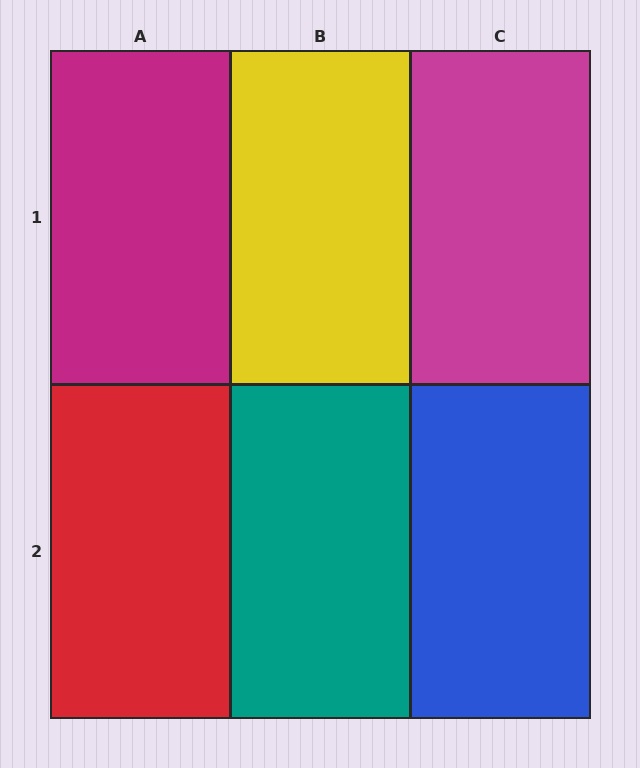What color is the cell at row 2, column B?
Teal.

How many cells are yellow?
1 cell is yellow.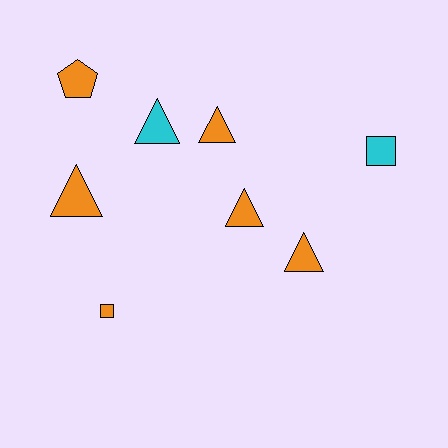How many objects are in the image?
There are 8 objects.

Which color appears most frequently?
Orange, with 6 objects.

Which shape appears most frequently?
Triangle, with 5 objects.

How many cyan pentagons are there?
There are no cyan pentagons.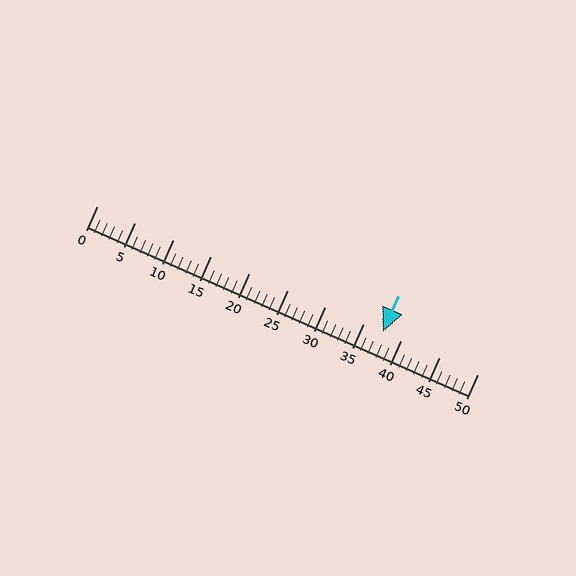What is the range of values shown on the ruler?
The ruler shows values from 0 to 50.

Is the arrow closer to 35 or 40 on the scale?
The arrow is closer to 40.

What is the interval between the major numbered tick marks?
The major tick marks are spaced 5 units apart.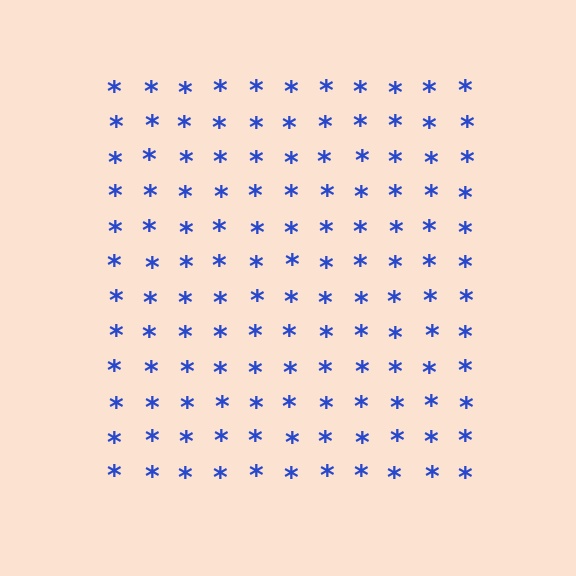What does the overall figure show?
The overall figure shows a square.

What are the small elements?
The small elements are asterisks.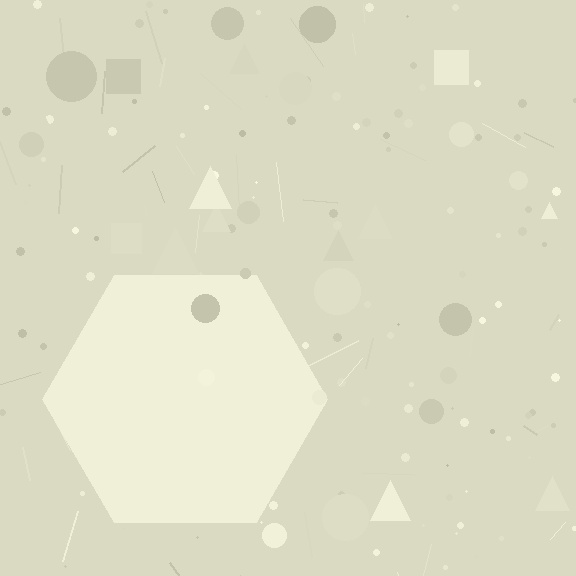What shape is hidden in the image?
A hexagon is hidden in the image.